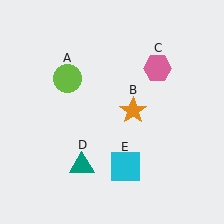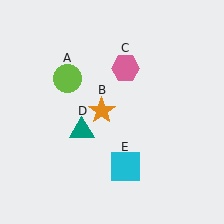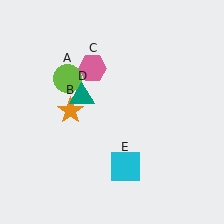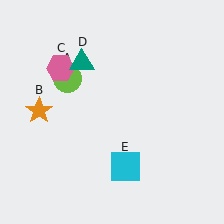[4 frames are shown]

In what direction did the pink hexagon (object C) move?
The pink hexagon (object C) moved left.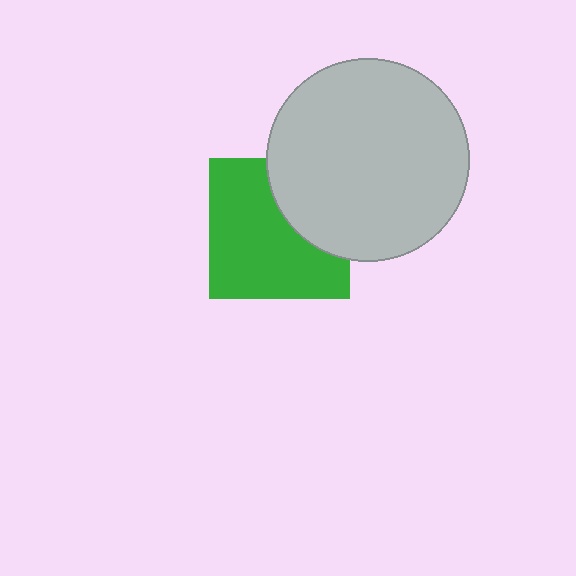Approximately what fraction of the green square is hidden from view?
Roughly 33% of the green square is hidden behind the light gray circle.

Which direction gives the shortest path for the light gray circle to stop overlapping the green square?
Moving right gives the shortest separation.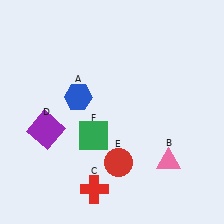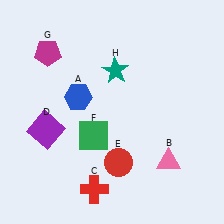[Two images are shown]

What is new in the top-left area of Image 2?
A magenta pentagon (G) was added in the top-left area of Image 2.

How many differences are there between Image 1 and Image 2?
There are 2 differences between the two images.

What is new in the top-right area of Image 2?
A teal star (H) was added in the top-right area of Image 2.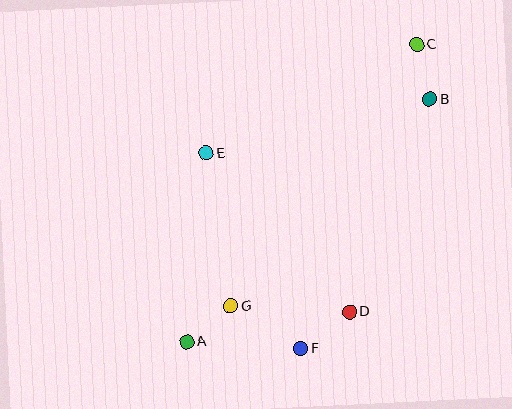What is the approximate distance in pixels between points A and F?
The distance between A and F is approximately 114 pixels.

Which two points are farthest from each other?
Points A and C are farthest from each other.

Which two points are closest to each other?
Points B and C are closest to each other.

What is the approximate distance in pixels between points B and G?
The distance between B and G is approximately 287 pixels.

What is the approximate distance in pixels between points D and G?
The distance between D and G is approximately 119 pixels.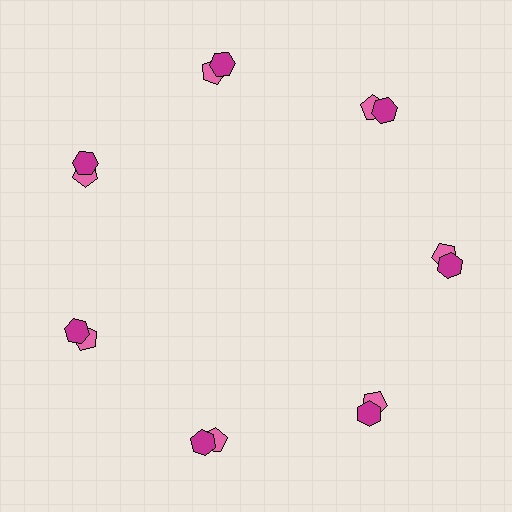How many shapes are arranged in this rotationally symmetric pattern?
There are 14 shapes, arranged in 7 groups of 2.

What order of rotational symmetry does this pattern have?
This pattern has 7-fold rotational symmetry.